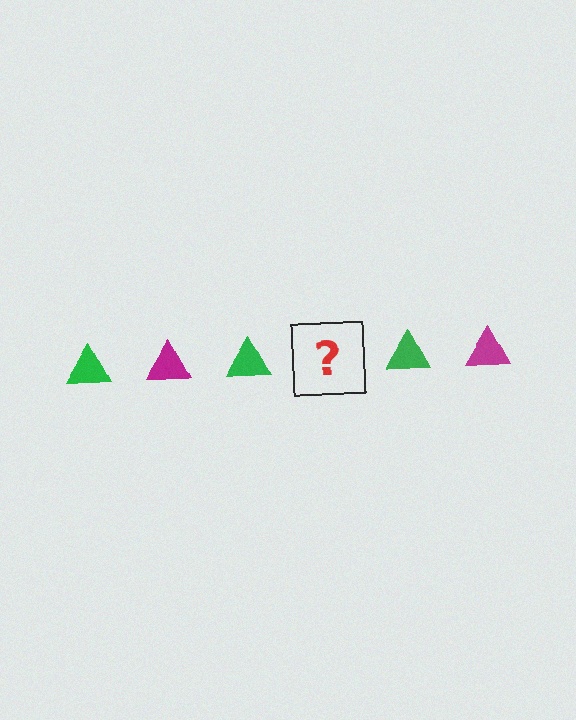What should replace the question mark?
The question mark should be replaced with a magenta triangle.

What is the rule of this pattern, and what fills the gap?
The rule is that the pattern cycles through green, magenta triangles. The gap should be filled with a magenta triangle.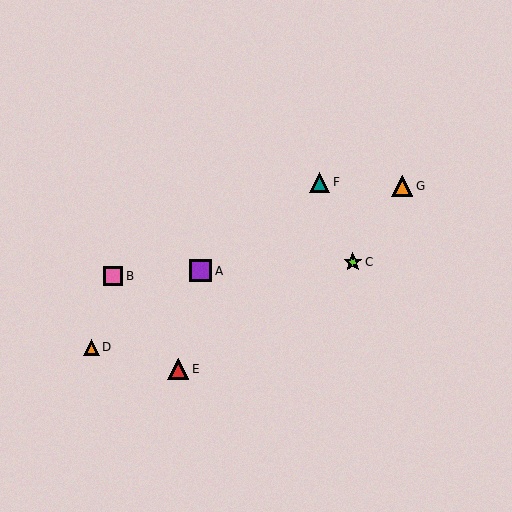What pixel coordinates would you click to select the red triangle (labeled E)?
Click at (178, 369) to select the red triangle E.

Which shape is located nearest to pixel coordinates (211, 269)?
The purple square (labeled A) at (201, 271) is nearest to that location.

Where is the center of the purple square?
The center of the purple square is at (201, 271).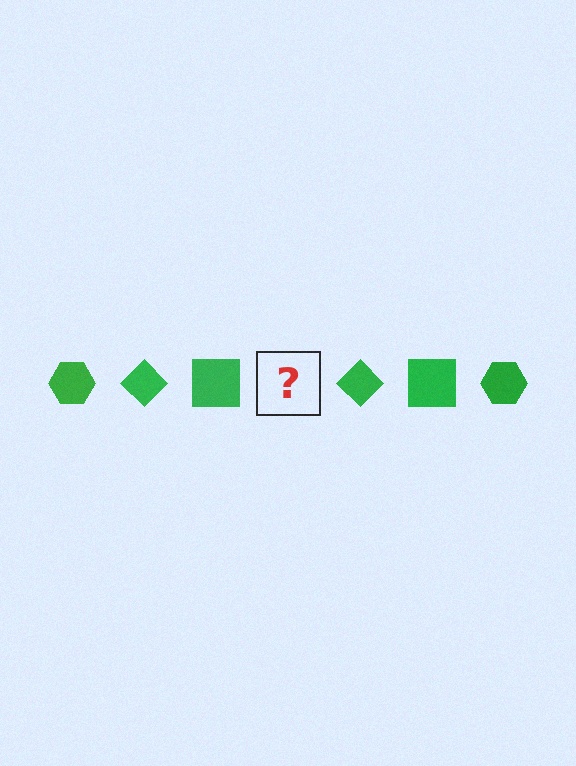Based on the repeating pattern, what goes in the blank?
The blank should be a green hexagon.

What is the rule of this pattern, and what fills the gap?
The rule is that the pattern cycles through hexagon, diamond, square shapes in green. The gap should be filled with a green hexagon.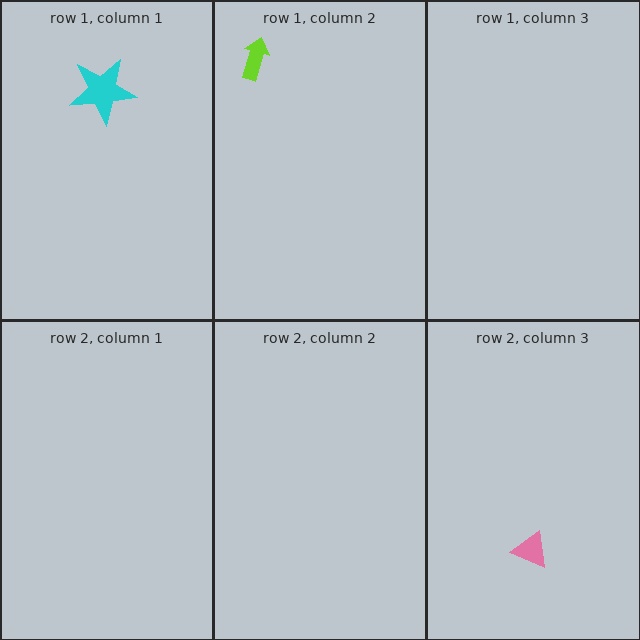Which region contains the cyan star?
The row 1, column 1 region.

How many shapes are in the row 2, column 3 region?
1.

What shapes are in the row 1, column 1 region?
The cyan star.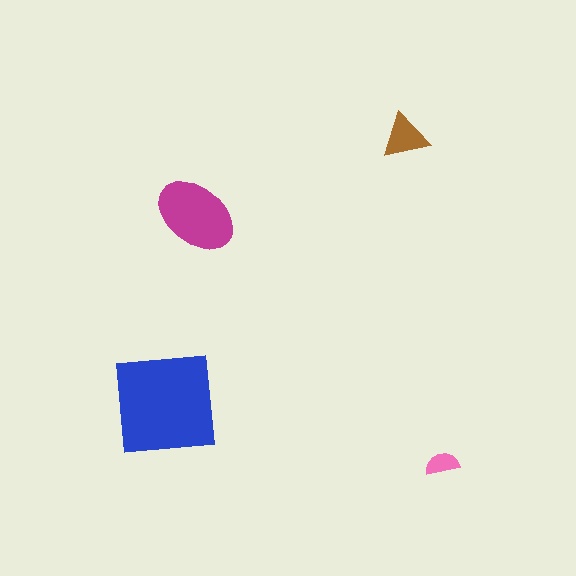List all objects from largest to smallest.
The blue square, the magenta ellipse, the brown triangle, the pink semicircle.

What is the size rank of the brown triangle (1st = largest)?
3rd.